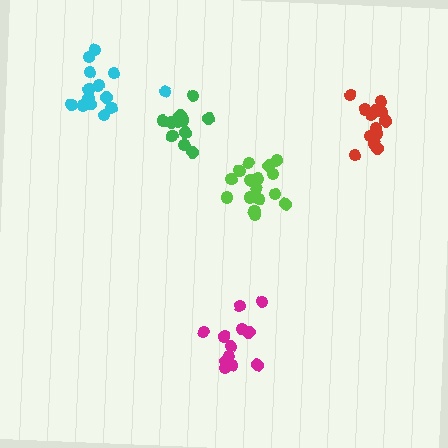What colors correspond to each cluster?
The clusters are colored: cyan, lime, green, magenta, red.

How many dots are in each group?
Group 1: 15 dots, Group 2: 17 dots, Group 3: 14 dots, Group 4: 12 dots, Group 5: 13 dots (71 total).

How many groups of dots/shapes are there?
There are 5 groups.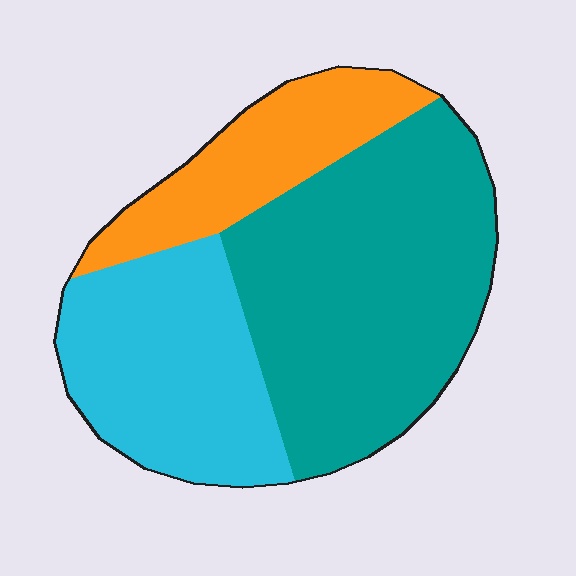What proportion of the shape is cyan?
Cyan takes up between a sixth and a third of the shape.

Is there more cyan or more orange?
Cyan.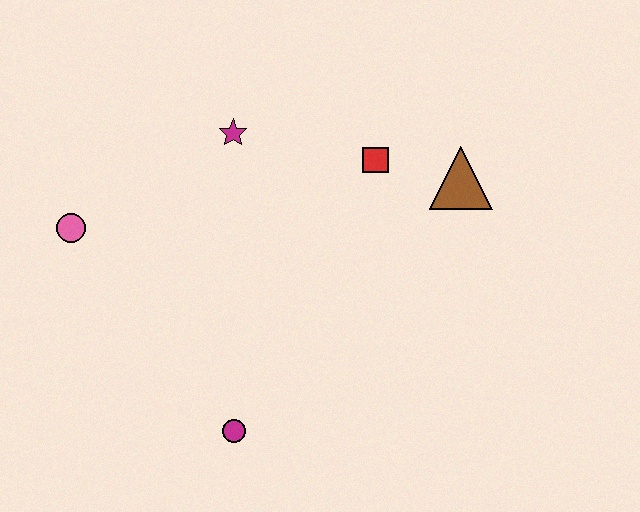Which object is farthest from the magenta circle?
The brown triangle is farthest from the magenta circle.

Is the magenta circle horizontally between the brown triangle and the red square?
No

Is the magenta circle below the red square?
Yes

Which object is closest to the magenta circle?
The pink circle is closest to the magenta circle.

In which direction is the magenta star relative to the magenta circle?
The magenta star is above the magenta circle.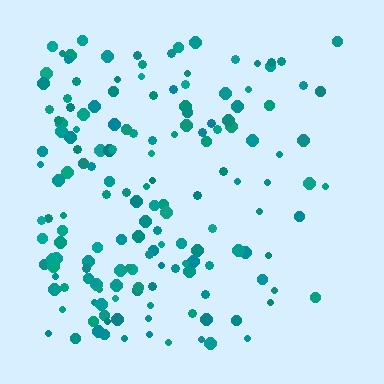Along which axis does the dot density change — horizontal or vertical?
Horizontal.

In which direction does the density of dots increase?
From right to left, with the left side densest.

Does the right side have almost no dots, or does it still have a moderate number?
Still a moderate number, just noticeably fewer than the left.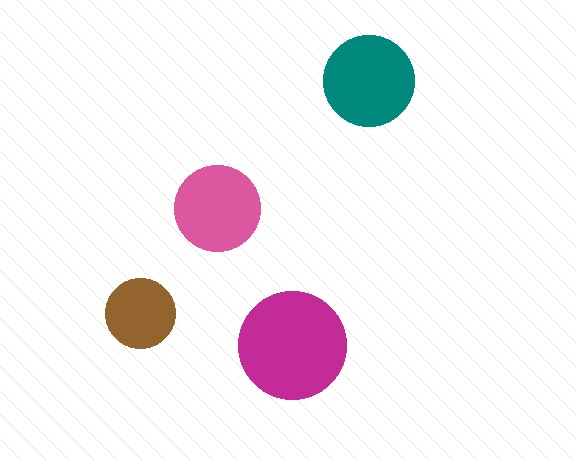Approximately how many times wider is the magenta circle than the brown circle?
About 1.5 times wider.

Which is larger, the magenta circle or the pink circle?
The magenta one.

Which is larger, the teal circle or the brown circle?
The teal one.